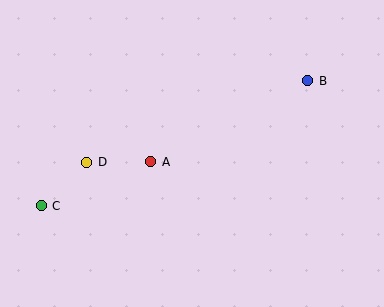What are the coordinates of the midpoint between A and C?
The midpoint between A and C is at (96, 184).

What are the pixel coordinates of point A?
Point A is at (151, 162).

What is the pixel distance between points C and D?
The distance between C and D is 63 pixels.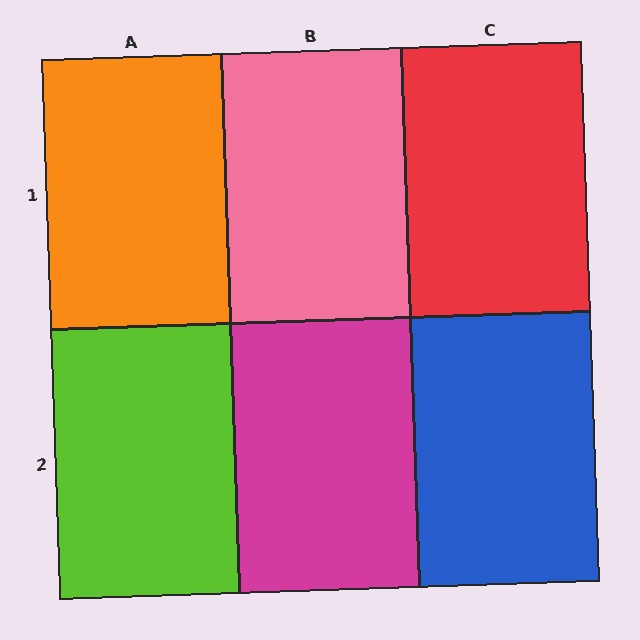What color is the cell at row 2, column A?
Lime.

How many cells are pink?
1 cell is pink.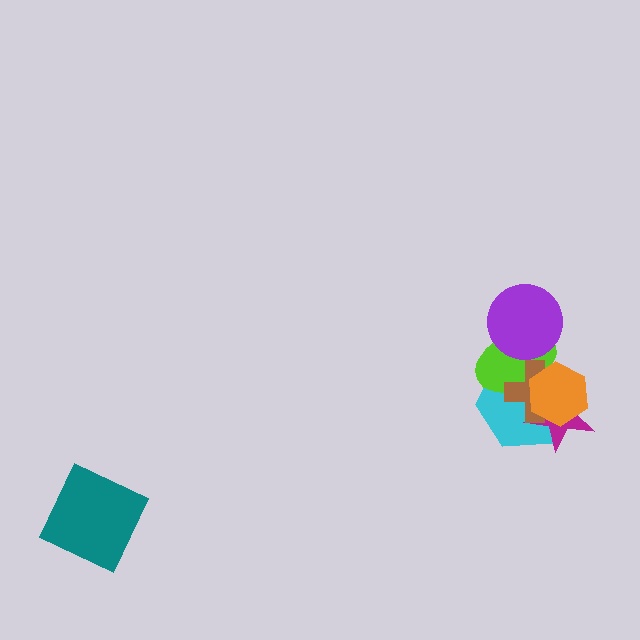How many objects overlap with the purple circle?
1 object overlaps with the purple circle.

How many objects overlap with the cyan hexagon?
4 objects overlap with the cyan hexagon.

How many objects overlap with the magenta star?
4 objects overlap with the magenta star.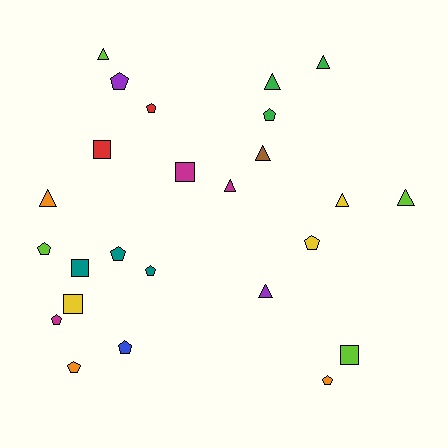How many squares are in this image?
There are 5 squares.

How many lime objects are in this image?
There are 4 lime objects.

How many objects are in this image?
There are 25 objects.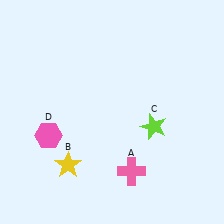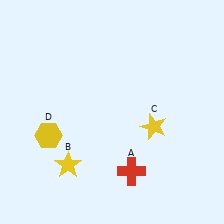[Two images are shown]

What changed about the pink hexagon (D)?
In Image 1, D is pink. In Image 2, it changed to yellow.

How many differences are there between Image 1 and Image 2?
There are 3 differences between the two images.